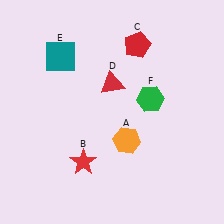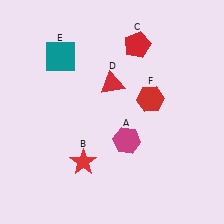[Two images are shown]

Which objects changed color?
A changed from orange to magenta. F changed from green to red.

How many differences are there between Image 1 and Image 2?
There are 2 differences between the two images.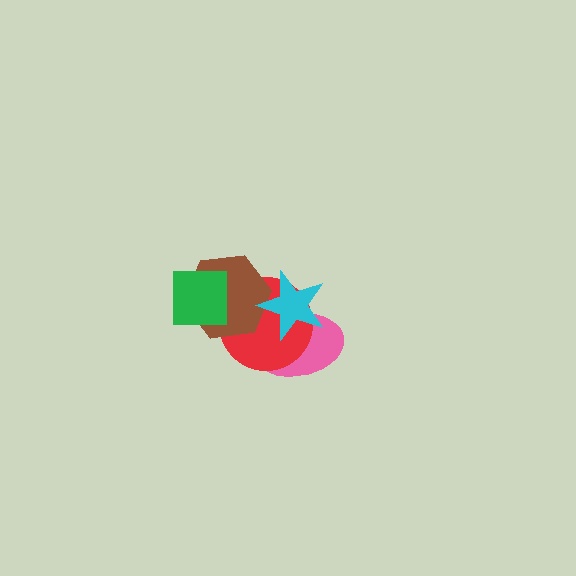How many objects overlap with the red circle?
3 objects overlap with the red circle.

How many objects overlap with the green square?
1 object overlaps with the green square.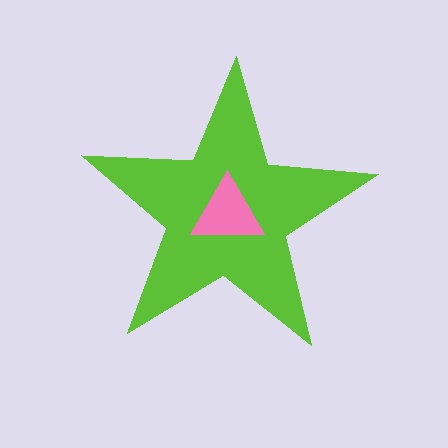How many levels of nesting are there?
2.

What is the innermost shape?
The pink triangle.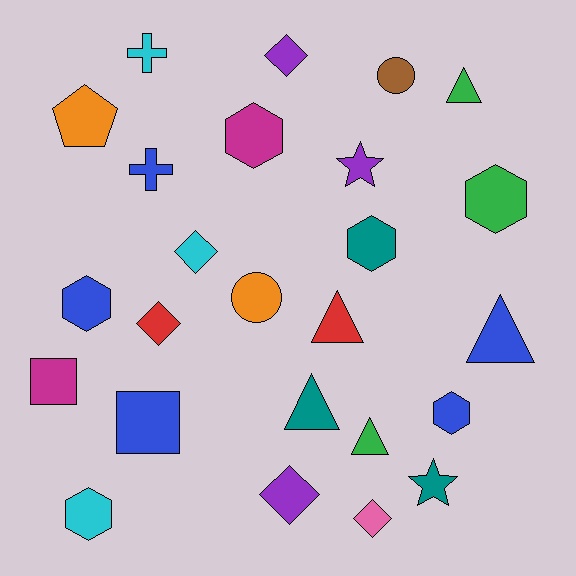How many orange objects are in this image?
There are 2 orange objects.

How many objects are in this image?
There are 25 objects.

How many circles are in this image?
There are 2 circles.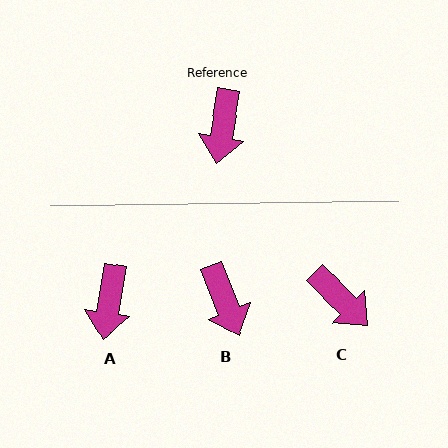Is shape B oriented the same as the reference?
No, it is off by about 31 degrees.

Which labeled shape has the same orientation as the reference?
A.